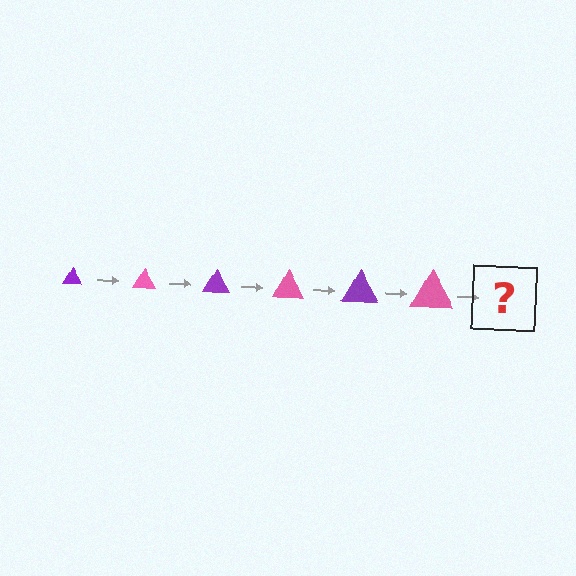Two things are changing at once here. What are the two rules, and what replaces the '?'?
The two rules are that the triangle grows larger each step and the color cycles through purple and pink. The '?' should be a purple triangle, larger than the previous one.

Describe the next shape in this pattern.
It should be a purple triangle, larger than the previous one.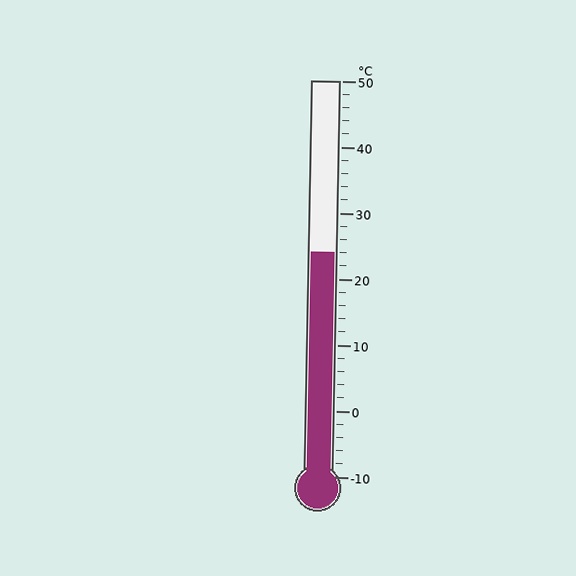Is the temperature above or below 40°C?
The temperature is below 40°C.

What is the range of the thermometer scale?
The thermometer scale ranges from -10°C to 50°C.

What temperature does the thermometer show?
The thermometer shows approximately 24°C.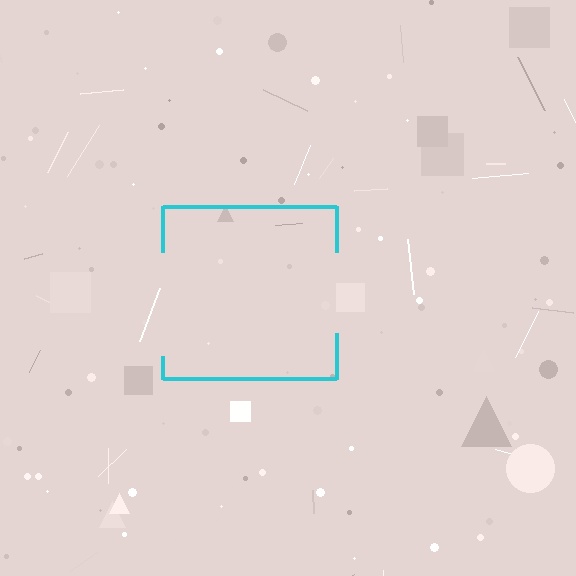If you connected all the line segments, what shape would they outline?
They would outline a square.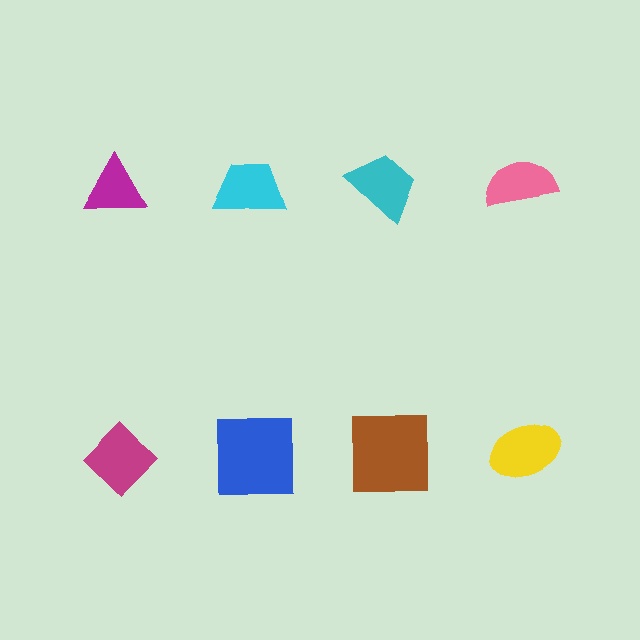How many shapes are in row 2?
4 shapes.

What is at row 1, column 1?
A magenta triangle.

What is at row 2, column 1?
A magenta diamond.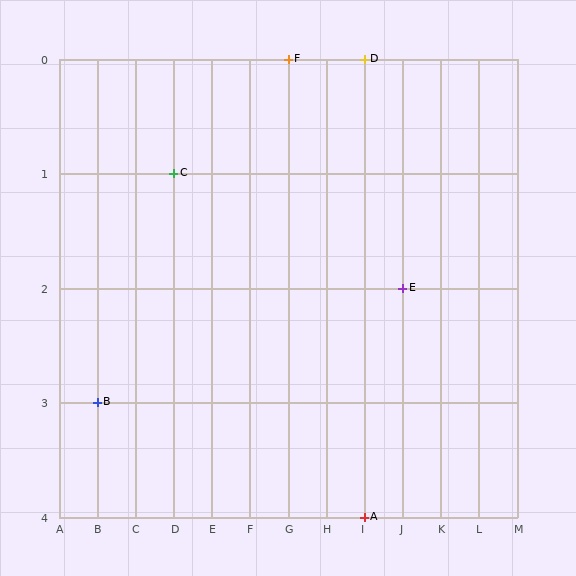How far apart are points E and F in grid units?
Points E and F are 3 columns and 2 rows apart (about 3.6 grid units diagonally).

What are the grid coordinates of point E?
Point E is at grid coordinates (J, 2).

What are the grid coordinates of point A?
Point A is at grid coordinates (I, 4).